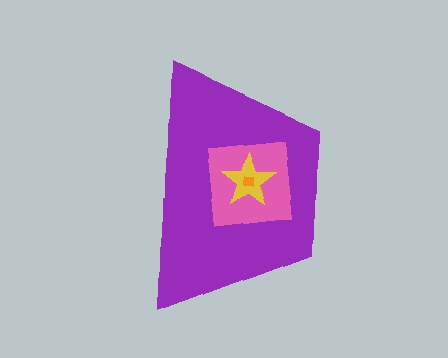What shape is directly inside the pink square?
The yellow star.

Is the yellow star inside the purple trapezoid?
Yes.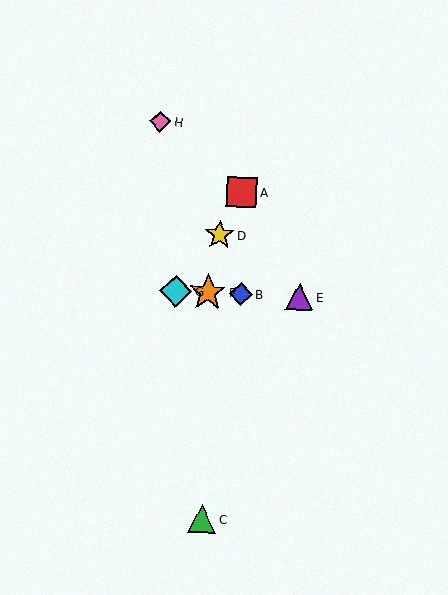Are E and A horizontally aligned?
No, E is at y≈297 and A is at y≈192.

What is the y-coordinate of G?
Object G is at y≈291.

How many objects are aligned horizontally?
4 objects (B, E, F, G) are aligned horizontally.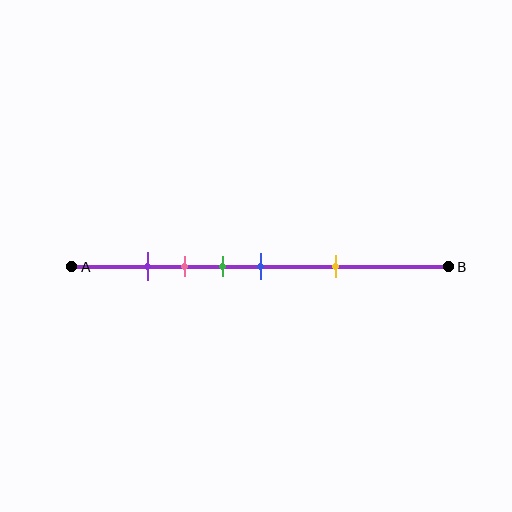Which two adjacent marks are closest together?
The purple and pink marks are the closest adjacent pair.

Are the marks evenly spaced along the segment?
No, the marks are not evenly spaced.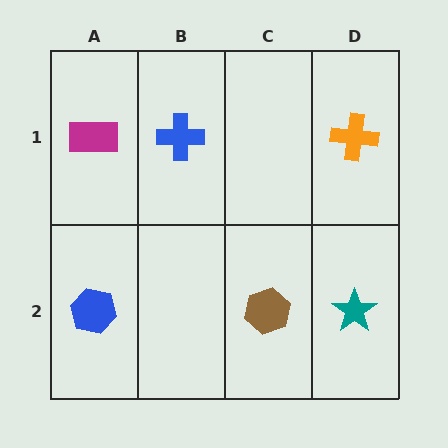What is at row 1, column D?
An orange cross.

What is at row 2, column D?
A teal star.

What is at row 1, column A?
A magenta rectangle.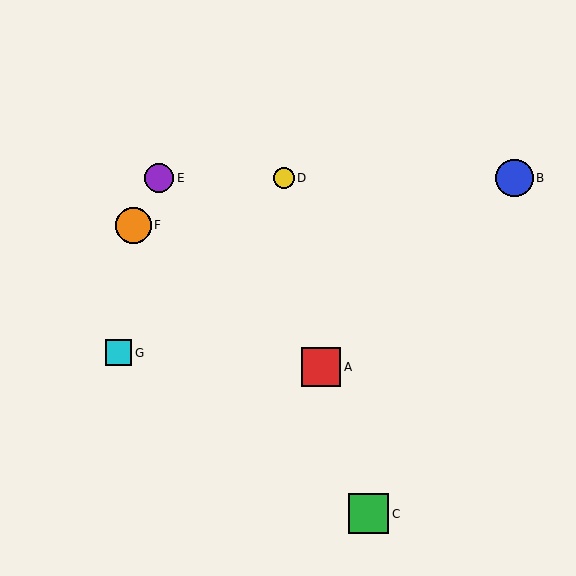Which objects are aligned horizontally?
Objects B, D, E are aligned horizontally.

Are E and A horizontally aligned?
No, E is at y≈178 and A is at y≈367.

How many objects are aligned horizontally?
3 objects (B, D, E) are aligned horizontally.